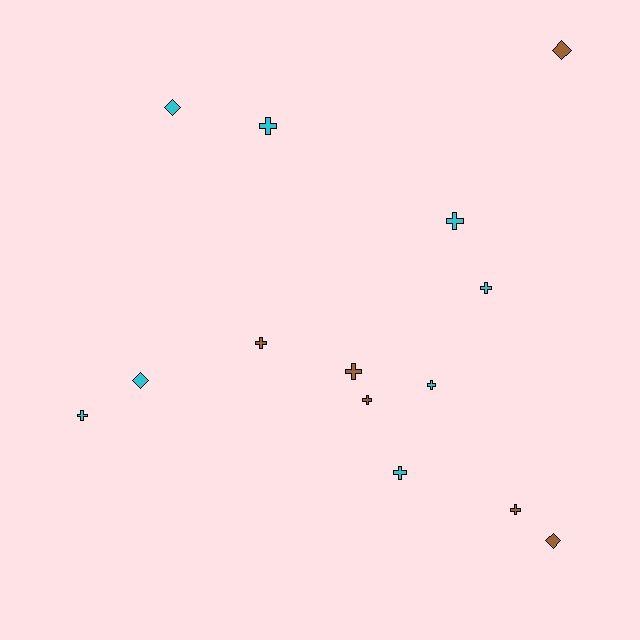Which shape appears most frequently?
Cross, with 10 objects.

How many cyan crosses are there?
There are 6 cyan crosses.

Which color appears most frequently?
Cyan, with 8 objects.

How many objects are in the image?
There are 14 objects.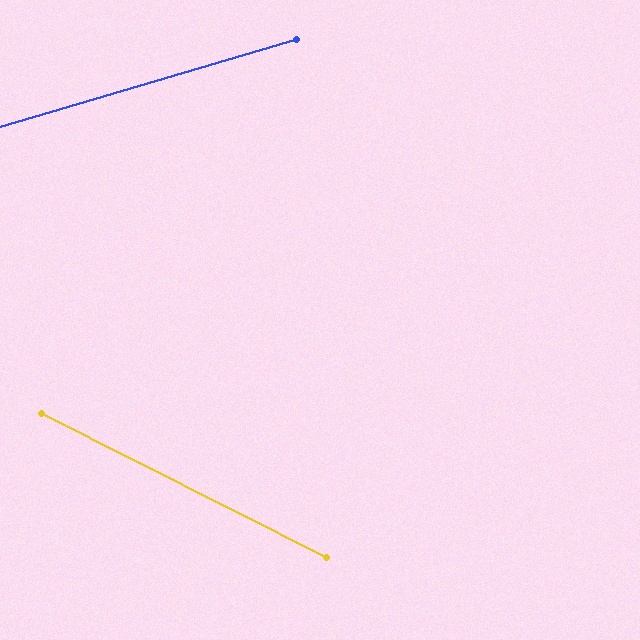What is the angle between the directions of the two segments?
Approximately 43 degrees.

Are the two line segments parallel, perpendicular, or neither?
Neither parallel nor perpendicular — they differ by about 43°.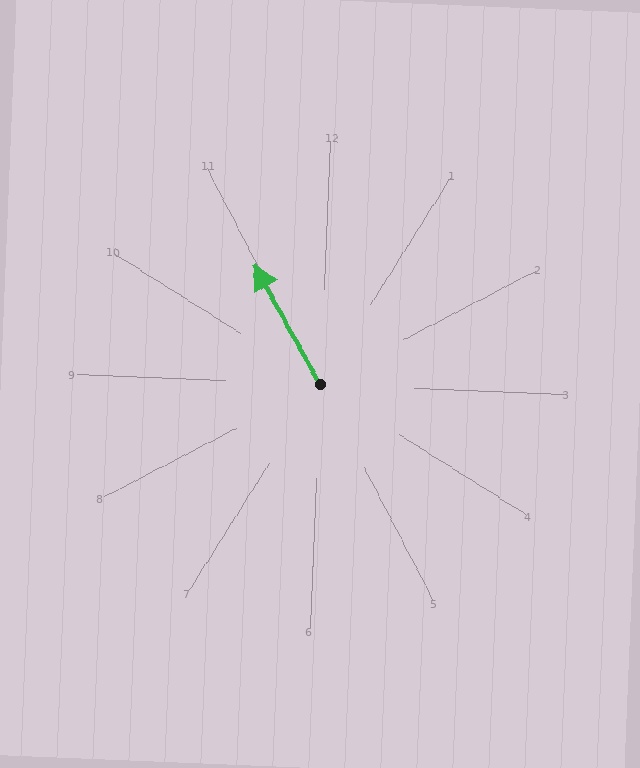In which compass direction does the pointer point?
Northwest.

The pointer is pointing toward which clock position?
Roughly 11 o'clock.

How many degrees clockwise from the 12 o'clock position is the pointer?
Approximately 329 degrees.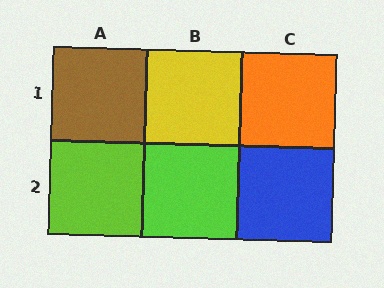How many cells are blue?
1 cell is blue.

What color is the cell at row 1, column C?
Orange.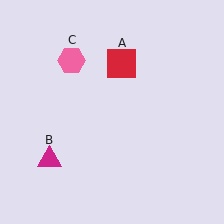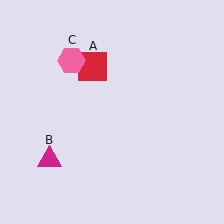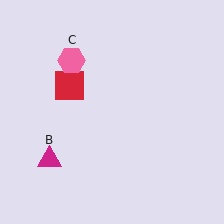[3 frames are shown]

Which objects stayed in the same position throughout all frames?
Magenta triangle (object B) and pink hexagon (object C) remained stationary.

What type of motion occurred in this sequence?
The red square (object A) rotated counterclockwise around the center of the scene.